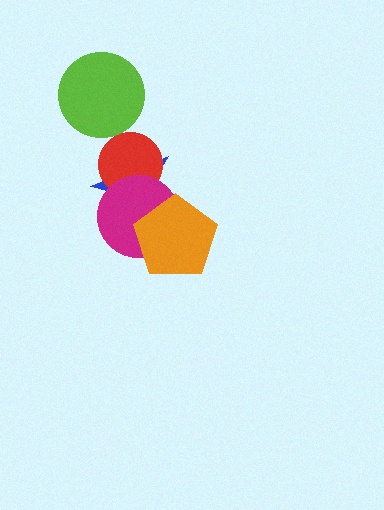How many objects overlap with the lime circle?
0 objects overlap with the lime circle.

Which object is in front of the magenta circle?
The orange pentagon is in front of the magenta circle.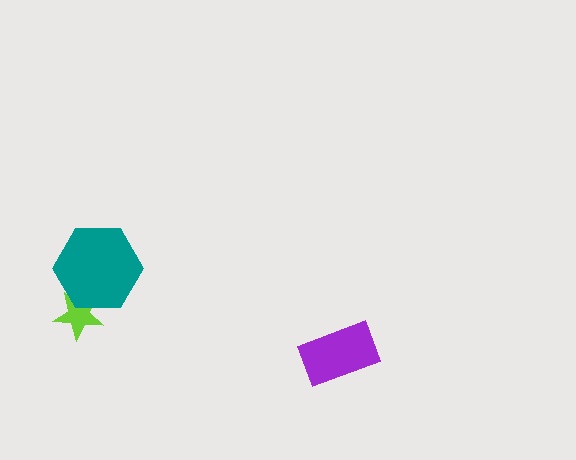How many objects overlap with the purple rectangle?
0 objects overlap with the purple rectangle.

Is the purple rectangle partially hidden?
No, no other shape covers it.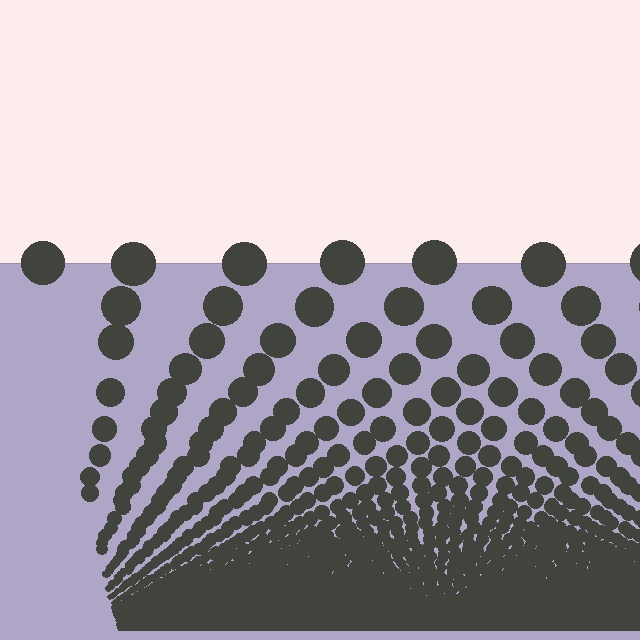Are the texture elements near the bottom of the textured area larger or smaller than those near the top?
Smaller. The gradient is inverted — elements near the bottom are smaller and denser.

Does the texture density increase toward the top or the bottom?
Density increases toward the bottom.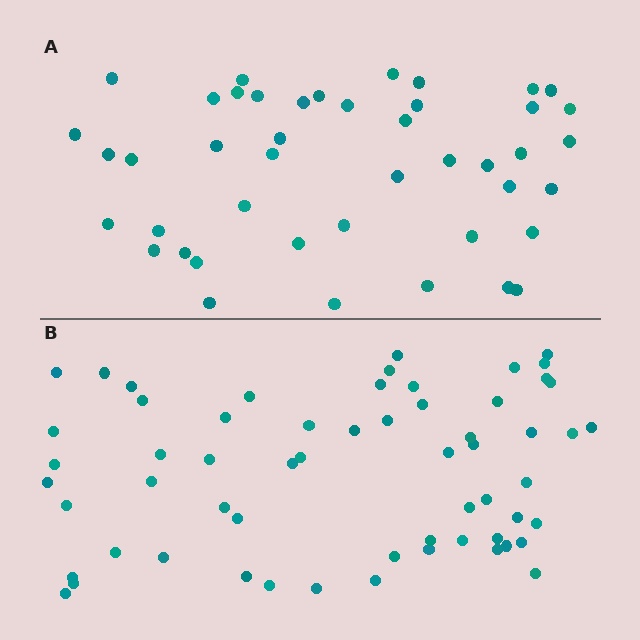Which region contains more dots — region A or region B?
Region B (the bottom region) has more dots.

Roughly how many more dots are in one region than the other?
Region B has approximately 15 more dots than region A.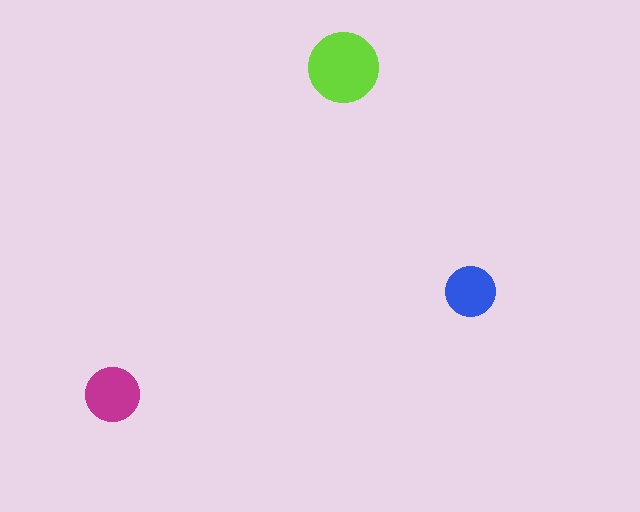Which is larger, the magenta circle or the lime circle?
The lime one.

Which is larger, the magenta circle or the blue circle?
The magenta one.